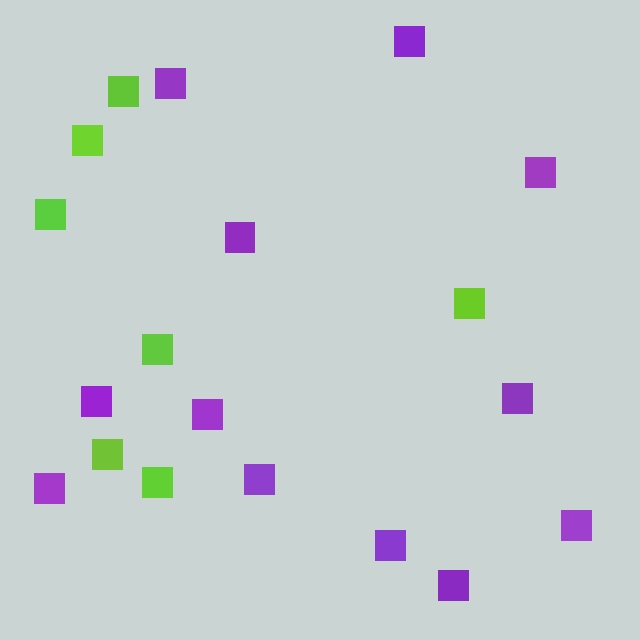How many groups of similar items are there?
There are 2 groups: one group of lime squares (7) and one group of purple squares (12).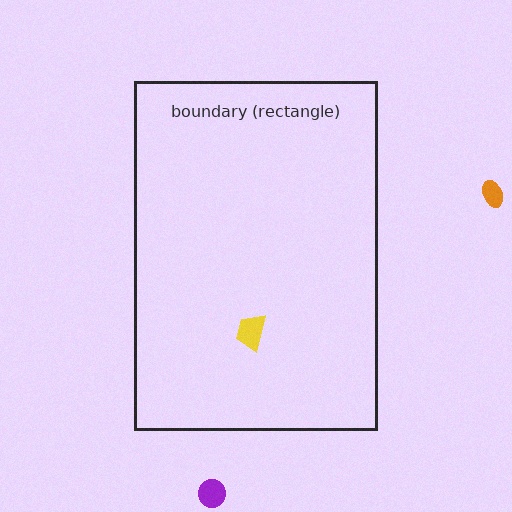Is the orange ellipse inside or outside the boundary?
Outside.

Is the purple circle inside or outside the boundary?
Outside.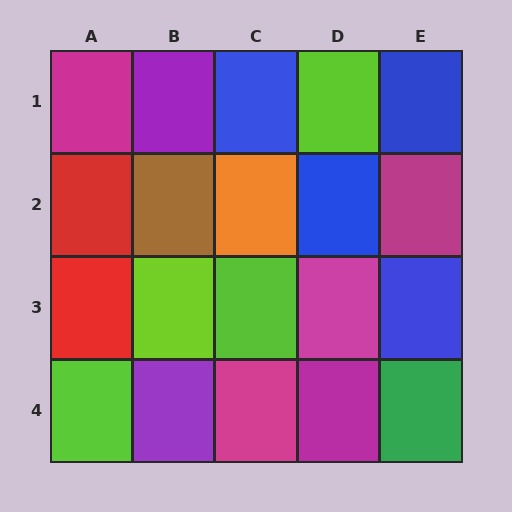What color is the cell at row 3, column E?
Blue.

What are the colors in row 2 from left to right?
Red, brown, orange, blue, magenta.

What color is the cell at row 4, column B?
Purple.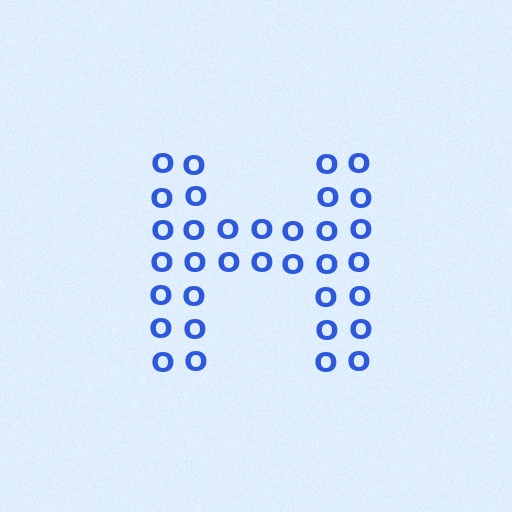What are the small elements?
The small elements are letter O's.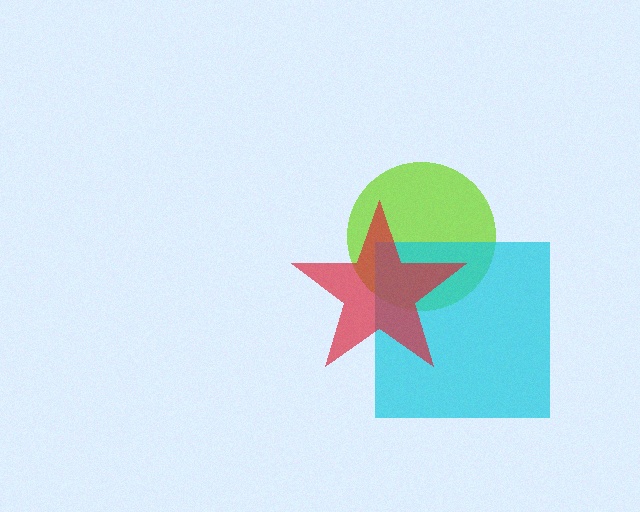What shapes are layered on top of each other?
The layered shapes are: a lime circle, a cyan square, a red star.